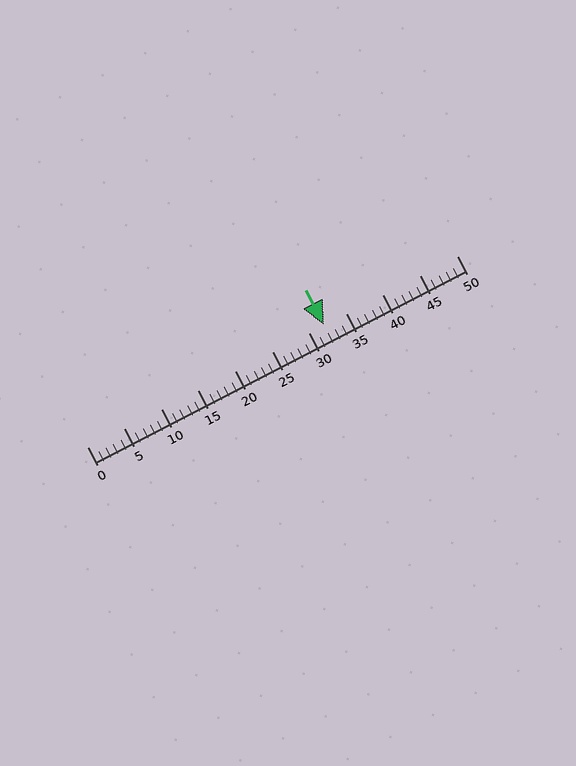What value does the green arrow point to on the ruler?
The green arrow points to approximately 32.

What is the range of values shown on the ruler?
The ruler shows values from 0 to 50.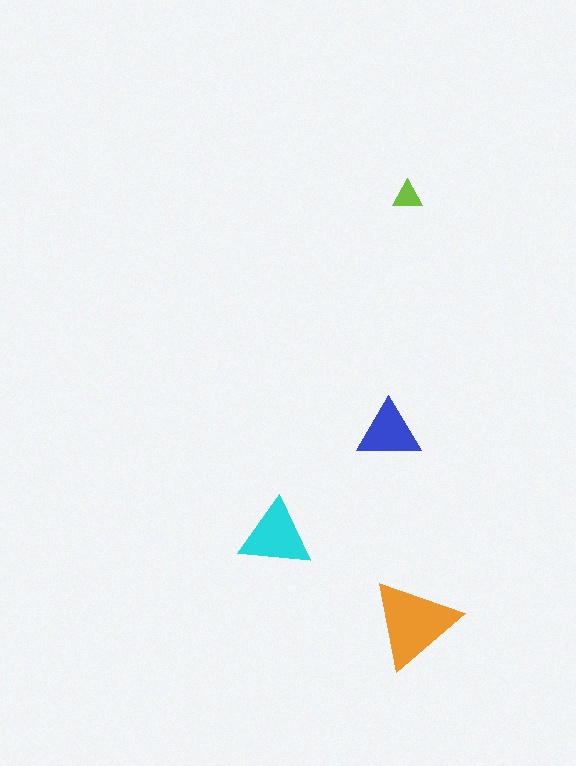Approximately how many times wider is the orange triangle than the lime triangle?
About 3 times wider.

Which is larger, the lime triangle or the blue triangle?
The blue one.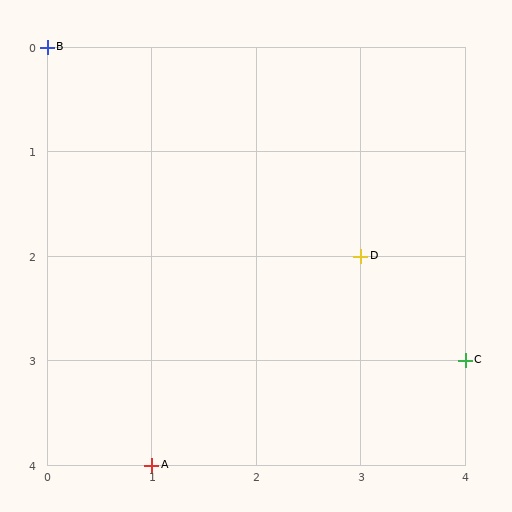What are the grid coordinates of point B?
Point B is at grid coordinates (0, 0).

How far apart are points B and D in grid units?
Points B and D are 3 columns and 2 rows apart (about 3.6 grid units diagonally).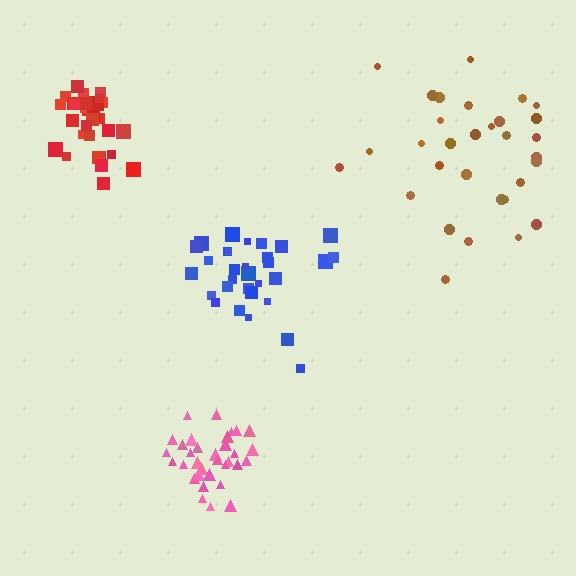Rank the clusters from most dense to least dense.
red, pink, blue, brown.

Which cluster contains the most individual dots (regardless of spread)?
Pink (33).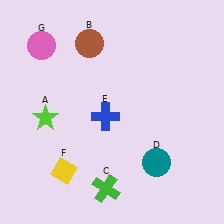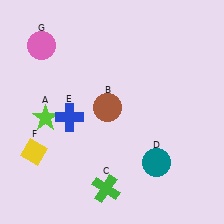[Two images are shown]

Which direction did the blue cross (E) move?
The blue cross (E) moved left.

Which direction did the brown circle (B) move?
The brown circle (B) moved down.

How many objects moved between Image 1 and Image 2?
3 objects moved between the two images.